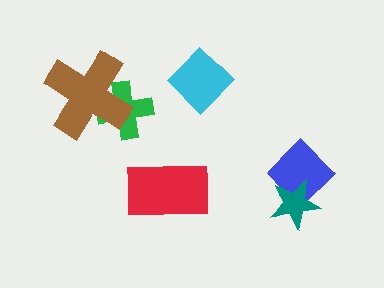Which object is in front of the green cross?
The brown cross is in front of the green cross.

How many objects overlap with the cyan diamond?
0 objects overlap with the cyan diamond.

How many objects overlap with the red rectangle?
0 objects overlap with the red rectangle.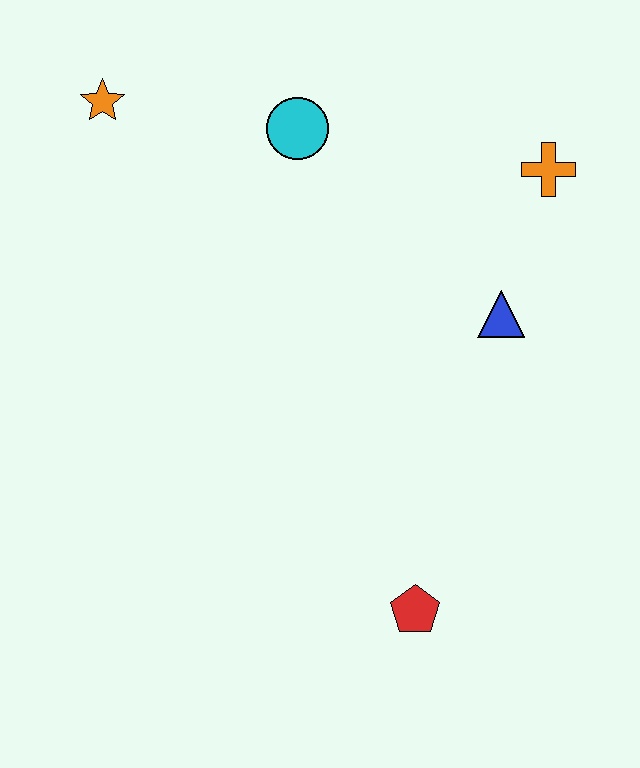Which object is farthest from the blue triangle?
The orange star is farthest from the blue triangle.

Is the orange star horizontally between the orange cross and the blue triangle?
No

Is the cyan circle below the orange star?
Yes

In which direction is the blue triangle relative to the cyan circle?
The blue triangle is to the right of the cyan circle.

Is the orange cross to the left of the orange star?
No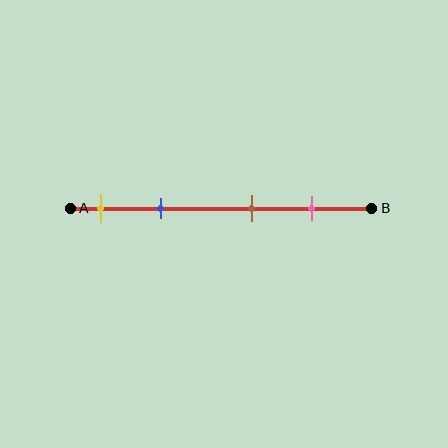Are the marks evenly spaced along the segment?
No, the marks are not evenly spaced.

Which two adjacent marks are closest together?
The yellow and blue marks are the closest adjacent pair.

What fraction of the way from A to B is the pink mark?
The pink mark is approximately 80% (0.8) of the way from A to B.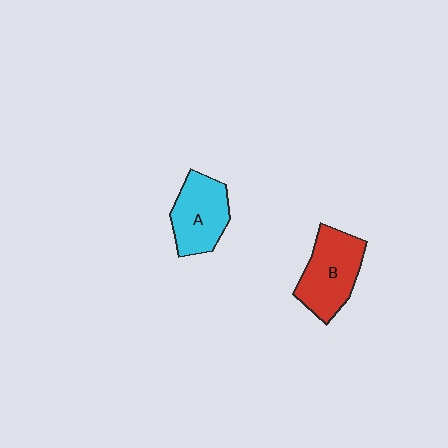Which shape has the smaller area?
Shape A (cyan).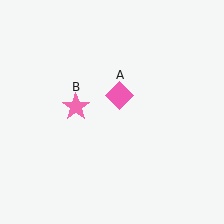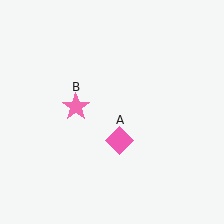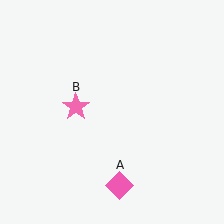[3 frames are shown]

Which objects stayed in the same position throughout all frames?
Pink star (object B) remained stationary.